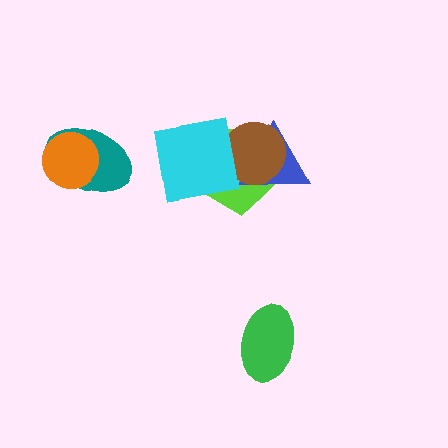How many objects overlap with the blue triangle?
2 objects overlap with the blue triangle.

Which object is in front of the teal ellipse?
The orange circle is in front of the teal ellipse.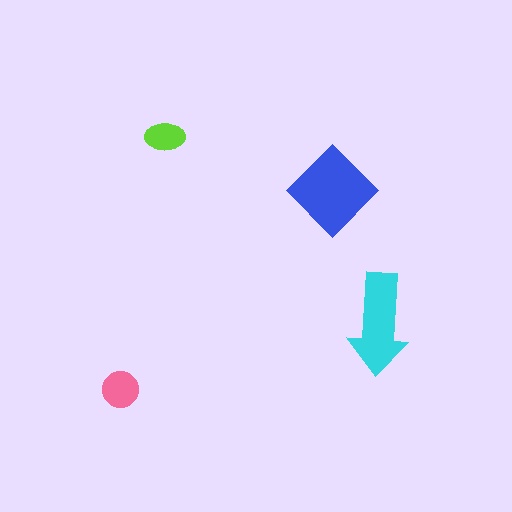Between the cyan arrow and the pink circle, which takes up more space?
The cyan arrow.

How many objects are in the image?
There are 4 objects in the image.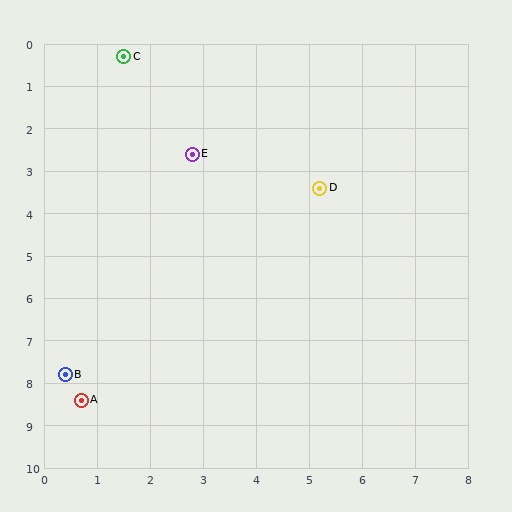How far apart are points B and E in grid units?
Points B and E are about 5.7 grid units apart.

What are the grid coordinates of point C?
Point C is at approximately (1.5, 0.3).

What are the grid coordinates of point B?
Point B is at approximately (0.4, 7.8).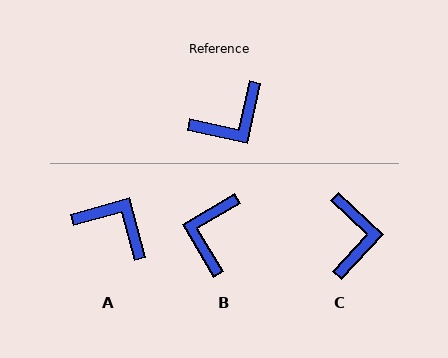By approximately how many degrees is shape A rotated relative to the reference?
Approximately 118 degrees counter-clockwise.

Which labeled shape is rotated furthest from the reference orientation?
B, about 137 degrees away.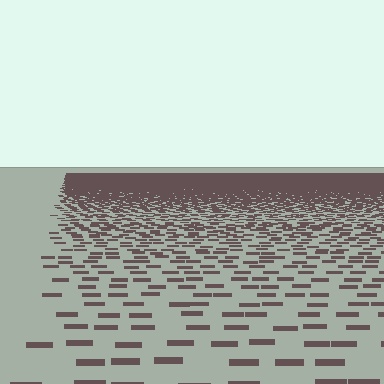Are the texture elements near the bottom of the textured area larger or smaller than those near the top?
Larger. Near the bottom, elements are closer to the viewer and appear at a bigger on-screen size.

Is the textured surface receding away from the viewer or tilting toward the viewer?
The surface is receding away from the viewer. Texture elements get smaller and denser toward the top.